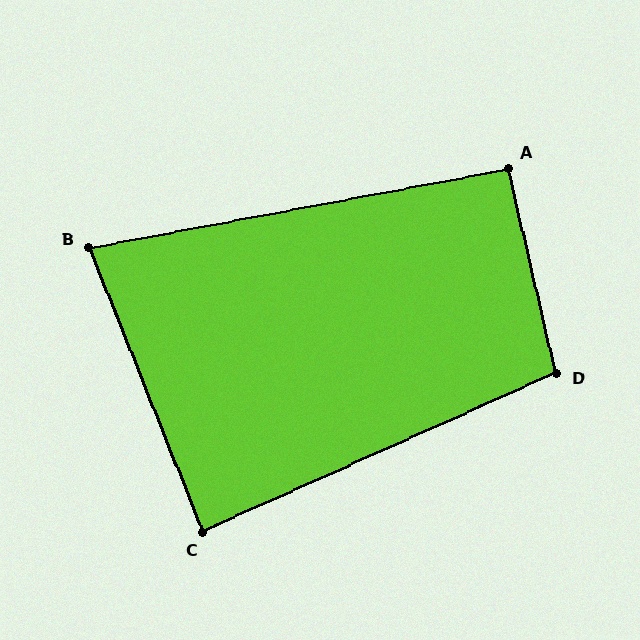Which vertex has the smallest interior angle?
B, at approximately 79 degrees.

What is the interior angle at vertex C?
Approximately 88 degrees (approximately right).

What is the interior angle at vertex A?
Approximately 92 degrees (approximately right).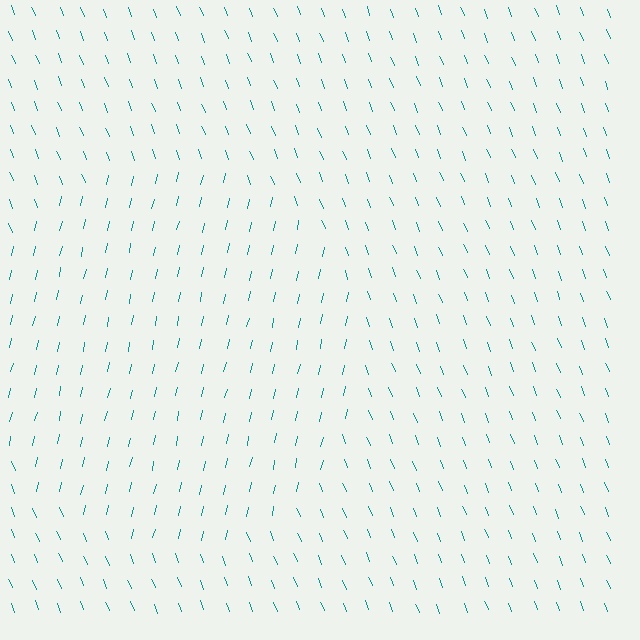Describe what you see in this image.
The image is filled with small teal line segments. A circle region in the image has lines oriented differently from the surrounding lines, creating a visible texture boundary.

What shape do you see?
I see a circle.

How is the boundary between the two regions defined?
The boundary is defined purely by a change in line orientation (approximately 34 degrees difference). All lines are the same color and thickness.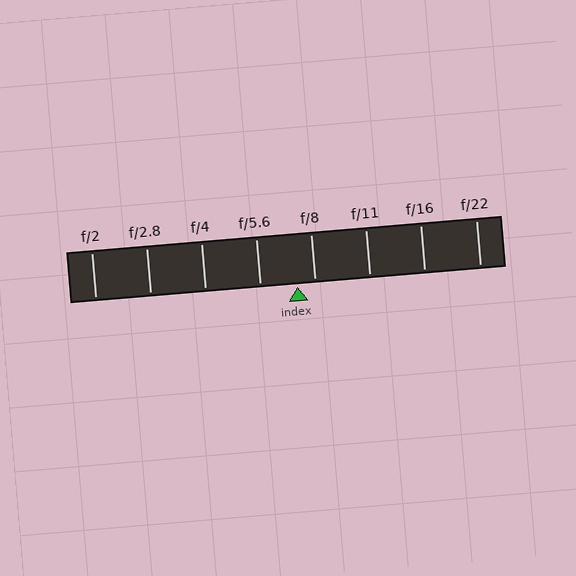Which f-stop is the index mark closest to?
The index mark is closest to f/8.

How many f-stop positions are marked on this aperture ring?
There are 8 f-stop positions marked.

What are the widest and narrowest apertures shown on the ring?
The widest aperture shown is f/2 and the narrowest is f/22.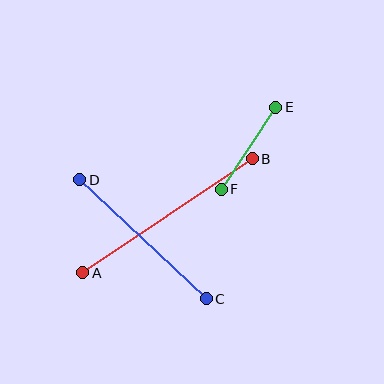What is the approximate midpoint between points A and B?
The midpoint is at approximately (168, 216) pixels.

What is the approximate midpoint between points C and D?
The midpoint is at approximately (143, 239) pixels.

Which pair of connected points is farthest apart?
Points A and B are farthest apart.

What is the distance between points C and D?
The distance is approximately 174 pixels.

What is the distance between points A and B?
The distance is approximately 204 pixels.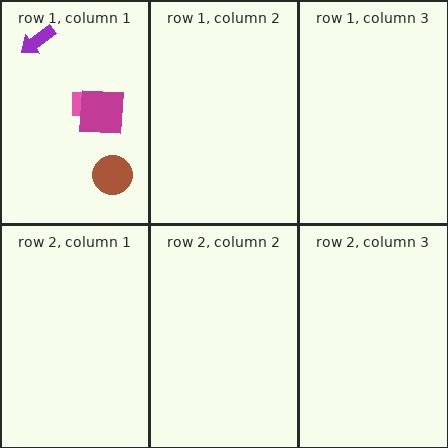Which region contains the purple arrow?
The row 1, column 1 region.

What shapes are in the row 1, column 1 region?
The brown circle, the purple arrow, the pink rectangle, the magenta square.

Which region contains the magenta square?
The row 1, column 1 region.